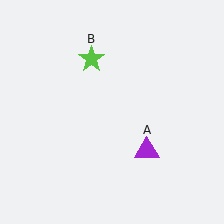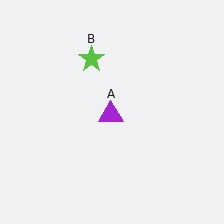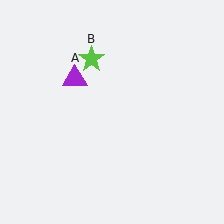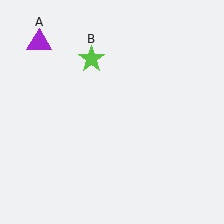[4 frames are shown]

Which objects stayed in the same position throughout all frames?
Lime star (object B) remained stationary.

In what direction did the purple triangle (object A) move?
The purple triangle (object A) moved up and to the left.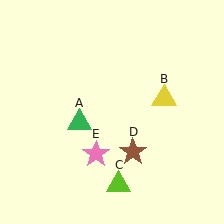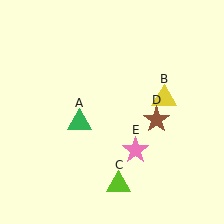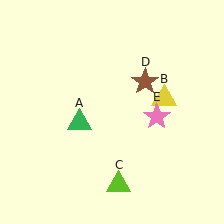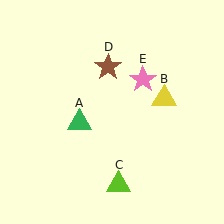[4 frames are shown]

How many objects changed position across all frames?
2 objects changed position: brown star (object D), pink star (object E).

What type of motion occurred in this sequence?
The brown star (object D), pink star (object E) rotated counterclockwise around the center of the scene.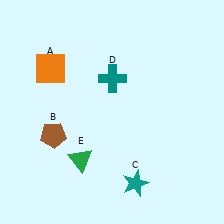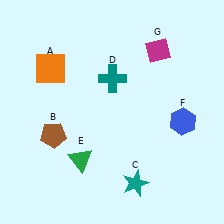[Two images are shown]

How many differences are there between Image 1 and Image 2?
There are 2 differences between the two images.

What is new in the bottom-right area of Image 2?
A blue hexagon (F) was added in the bottom-right area of Image 2.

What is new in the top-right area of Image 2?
A magenta diamond (G) was added in the top-right area of Image 2.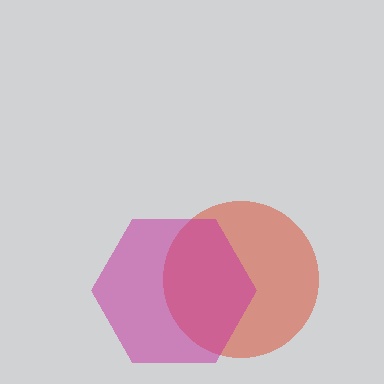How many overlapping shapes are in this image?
There are 2 overlapping shapes in the image.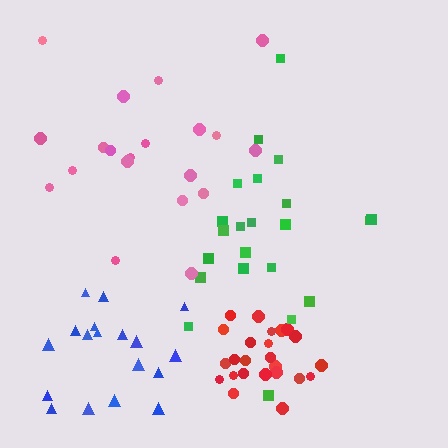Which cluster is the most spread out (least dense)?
Green.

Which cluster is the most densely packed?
Red.